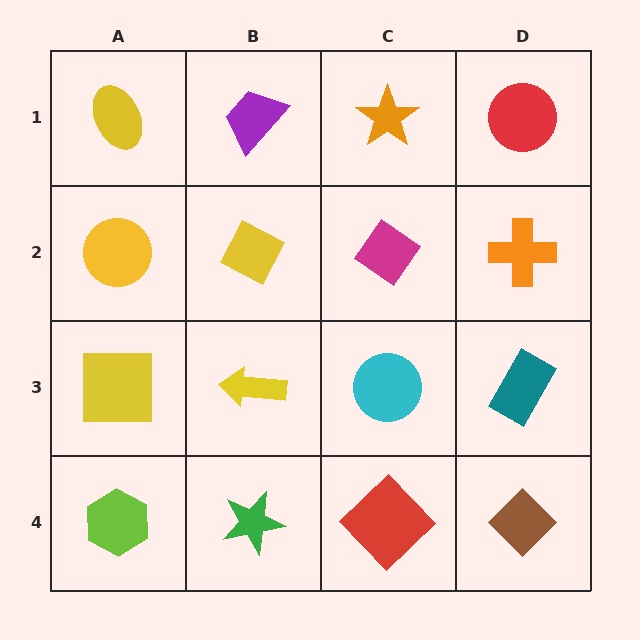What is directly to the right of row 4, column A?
A green star.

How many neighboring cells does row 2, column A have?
3.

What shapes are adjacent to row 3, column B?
A yellow diamond (row 2, column B), a green star (row 4, column B), a yellow square (row 3, column A), a cyan circle (row 3, column C).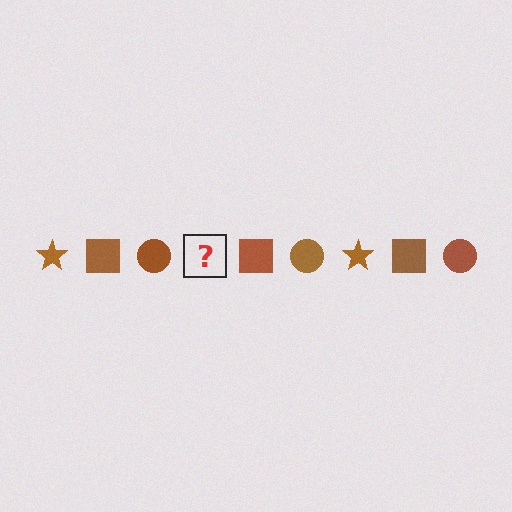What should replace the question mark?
The question mark should be replaced with a brown star.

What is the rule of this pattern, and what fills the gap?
The rule is that the pattern cycles through star, square, circle shapes in brown. The gap should be filled with a brown star.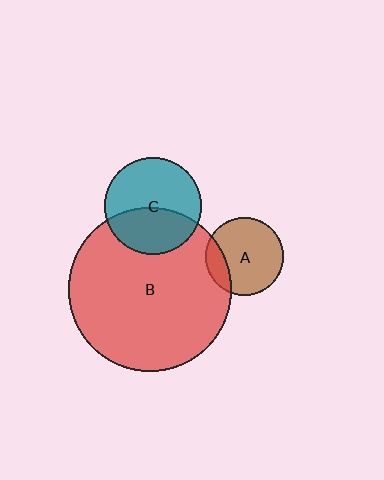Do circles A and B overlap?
Yes.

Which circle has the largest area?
Circle B (red).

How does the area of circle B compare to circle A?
Approximately 4.3 times.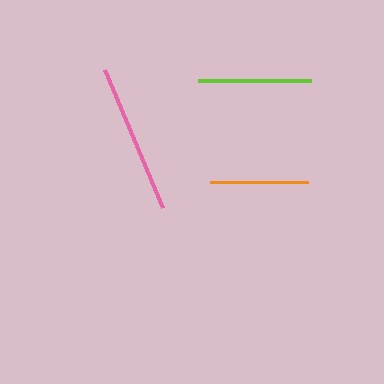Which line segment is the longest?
The pink line is the longest at approximately 149 pixels.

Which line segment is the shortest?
The orange line is the shortest at approximately 98 pixels.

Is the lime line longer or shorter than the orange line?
The lime line is longer than the orange line.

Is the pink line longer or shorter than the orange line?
The pink line is longer than the orange line.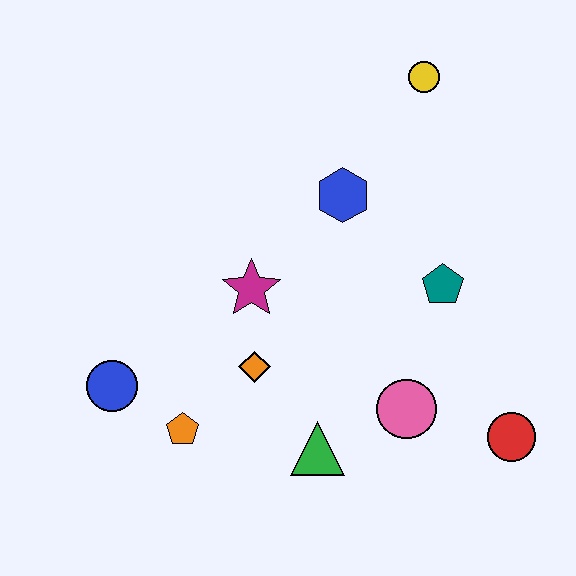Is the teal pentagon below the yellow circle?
Yes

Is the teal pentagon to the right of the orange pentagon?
Yes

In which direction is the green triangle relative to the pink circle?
The green triangle is to the left of the pink circle.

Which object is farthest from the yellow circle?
The blue circle is farthest from the yellow circle.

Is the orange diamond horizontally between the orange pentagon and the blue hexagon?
Yes